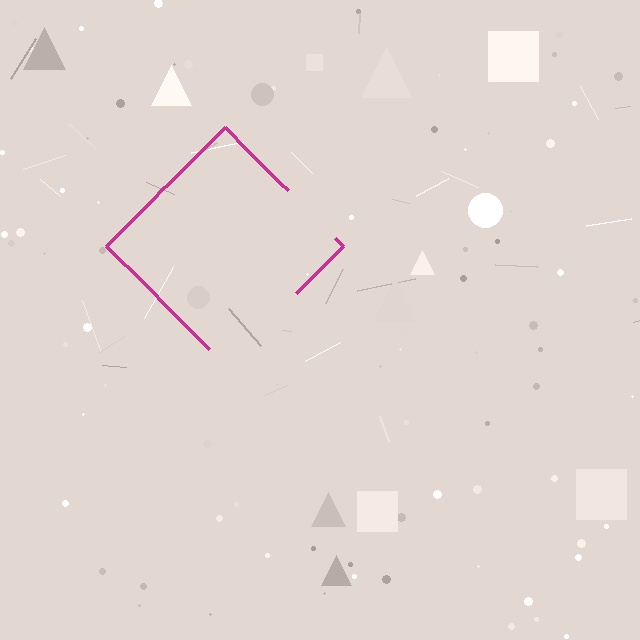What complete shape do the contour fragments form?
The contour fragments form a diamond.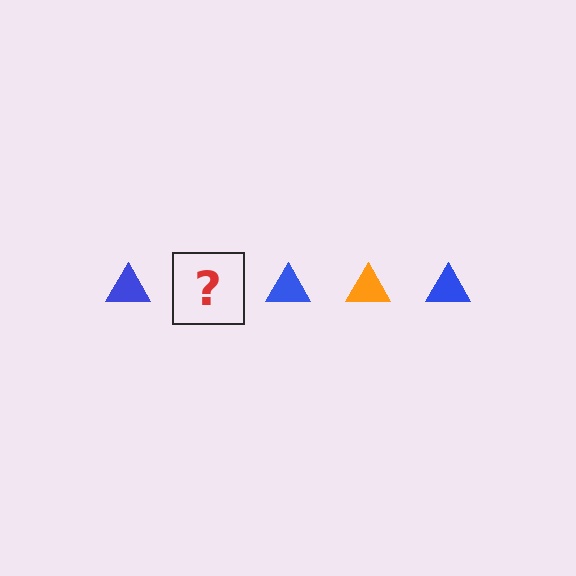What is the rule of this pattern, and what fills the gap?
The rule is that the pattern cycles through blue, orange triangles. The gap should be filled with an orange triangle.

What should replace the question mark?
The question mark should be replaced with an orange triangle.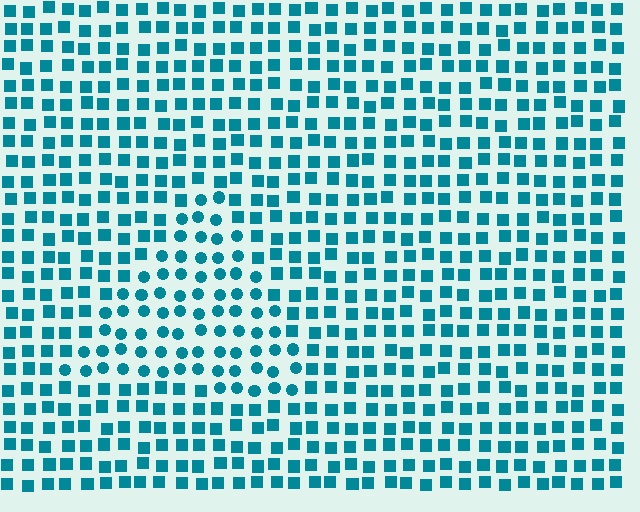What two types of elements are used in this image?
The image uses circles inside the triangle region and squares outside it.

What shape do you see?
I see a triangle.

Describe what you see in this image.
The image is filled with small teal elements arranged in a uniform grid. A triangle-shaped region contains circles, while the surrounding area contains squares. The boundary is defined purely by the change in element shape.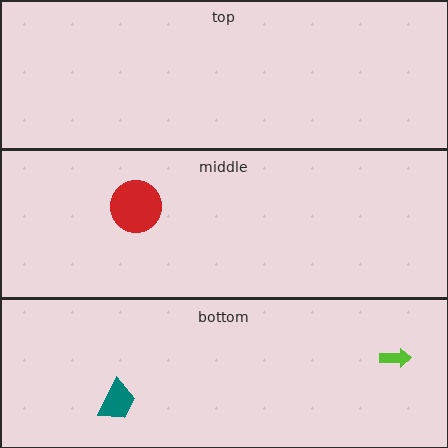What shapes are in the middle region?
The red circle.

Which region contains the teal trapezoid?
The bottom region.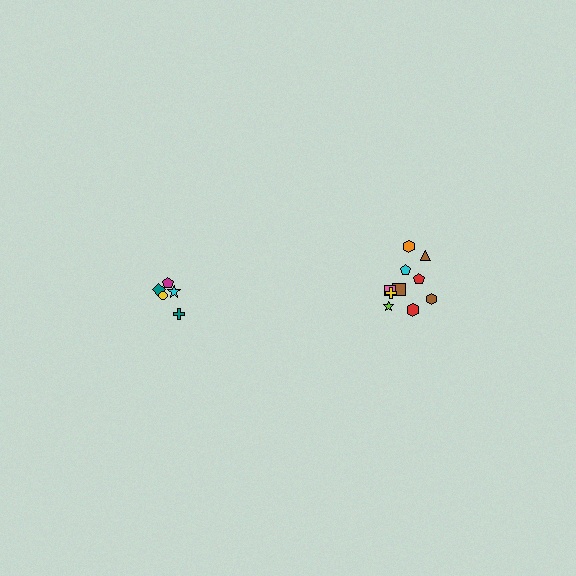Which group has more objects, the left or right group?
The right group.